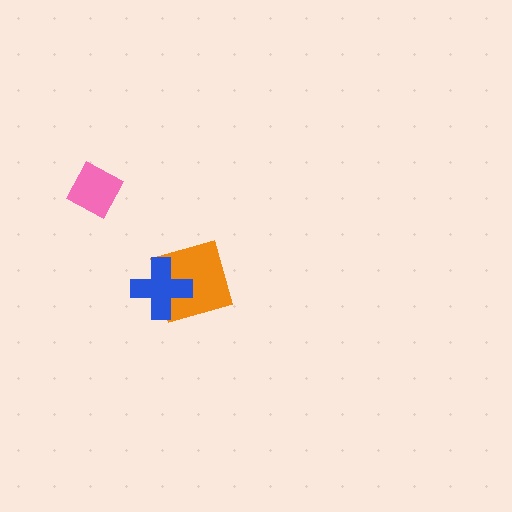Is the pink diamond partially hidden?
No, no other shape covers it.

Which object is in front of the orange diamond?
The blue cross is in front of the orange diamond.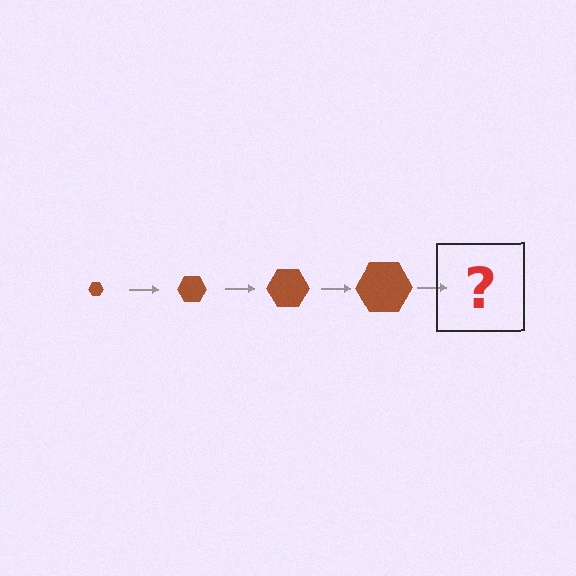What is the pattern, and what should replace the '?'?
The pattern is that the hexagon gets progressively larger each step. The '?' should be a brown hexagon, larger than the previous one.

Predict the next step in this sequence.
The next step is a brown hexagon, larger than the previous one.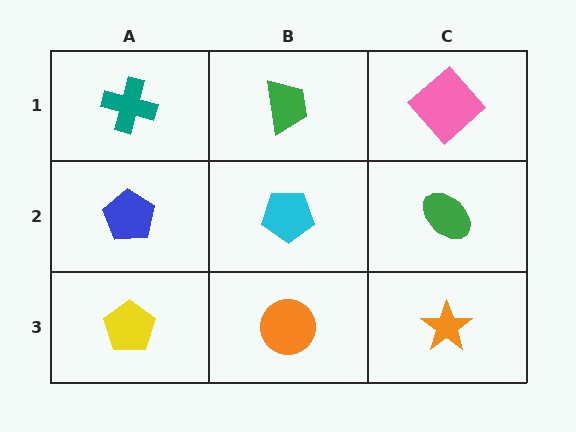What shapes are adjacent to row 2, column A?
A teal cross (row 1, column A), a yellow pentagon (row 3, column A), a cyan pentagon (row 2, column B).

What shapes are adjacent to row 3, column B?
A cyan pentagon (row 2, column B), a yellow pentagon (row 3, column A), an orange star (row 3, column C).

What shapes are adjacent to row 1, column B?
A cyan pentagon (row 2, column B), a teal cross (row 1, column A), a pink diamond (row 1, column C).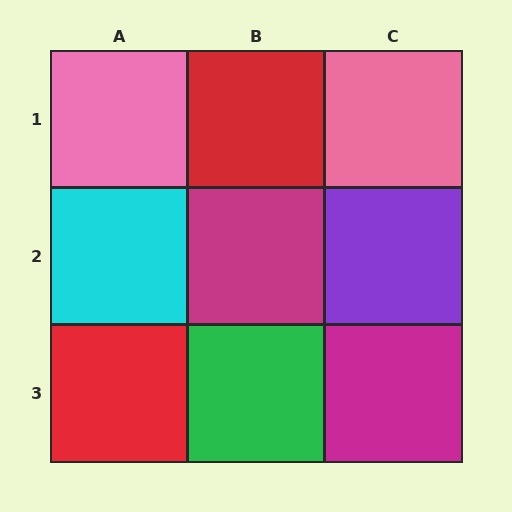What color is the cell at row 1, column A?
Pink.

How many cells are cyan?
1 cell is cyan.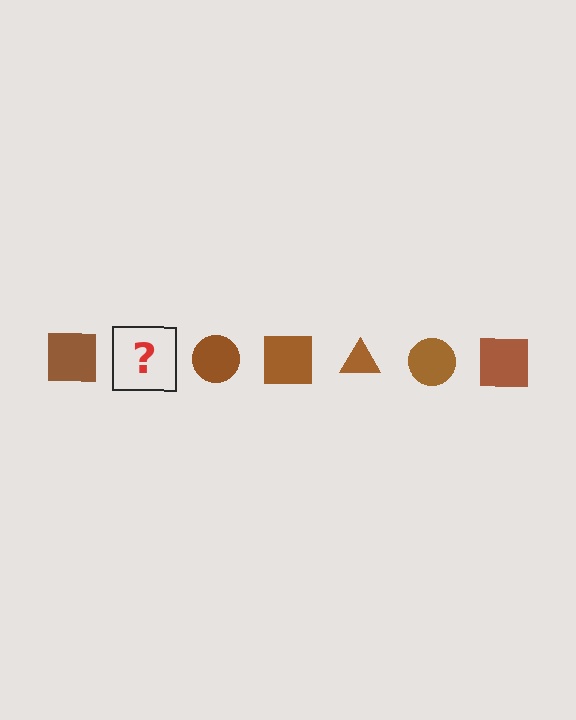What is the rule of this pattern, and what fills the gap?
The rule is that the pattern cycles through square, triangle, circle shapes in brown. The gap should be filled with a brown triangle.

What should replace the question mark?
The question mark should be replaced with a brown triangle.